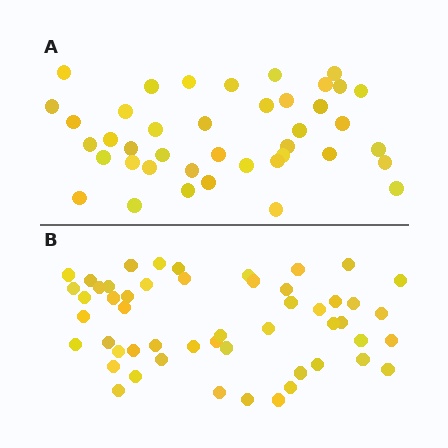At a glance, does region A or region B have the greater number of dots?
Region B (the bottom region) has more dots.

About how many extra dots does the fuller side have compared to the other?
Region B has roughly 12 or so more dots than region A.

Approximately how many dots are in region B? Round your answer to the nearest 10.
About 50 dots. (The exact count is 52, which rounds to 50.)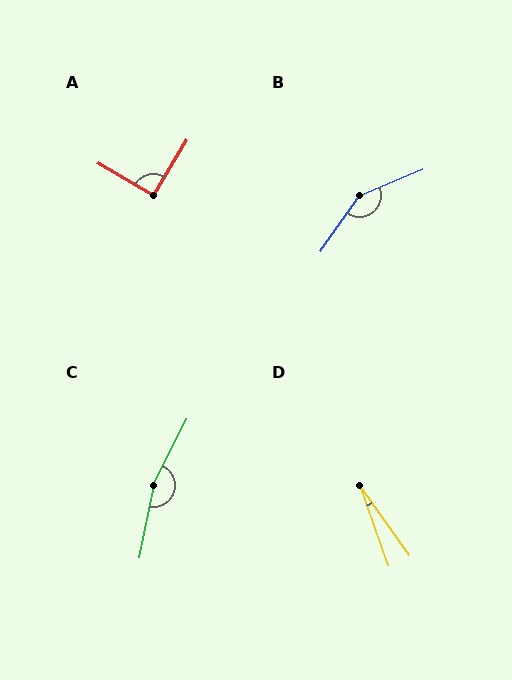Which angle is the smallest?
D, at approximately 15 degrees.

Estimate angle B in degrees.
Approximately 148 degrees.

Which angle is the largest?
C, at approximately 164 degrees.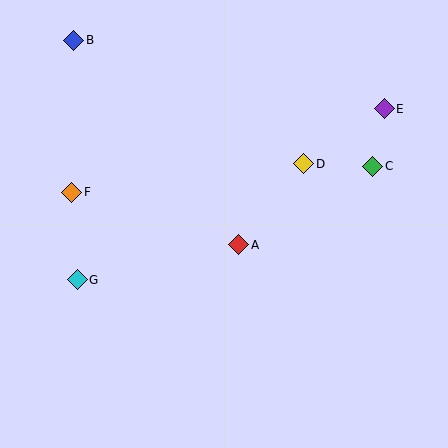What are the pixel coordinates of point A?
Point A is at (239, 245).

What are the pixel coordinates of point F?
Point F is at (72, 192).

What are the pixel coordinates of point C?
Point C is at (373, 166).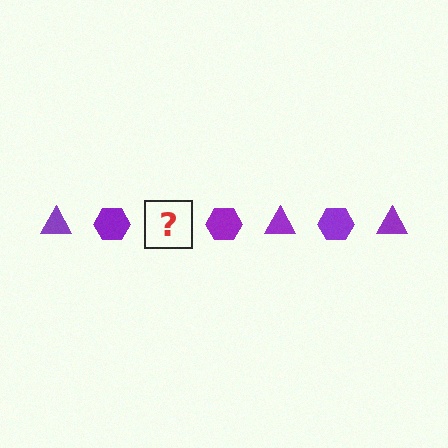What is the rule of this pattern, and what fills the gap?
The rule is that the pattern cycles through triangle, hexagon shapes in purple. The gap should be filled with a purple triangle.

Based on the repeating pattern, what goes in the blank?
The blank should be a purple triangle.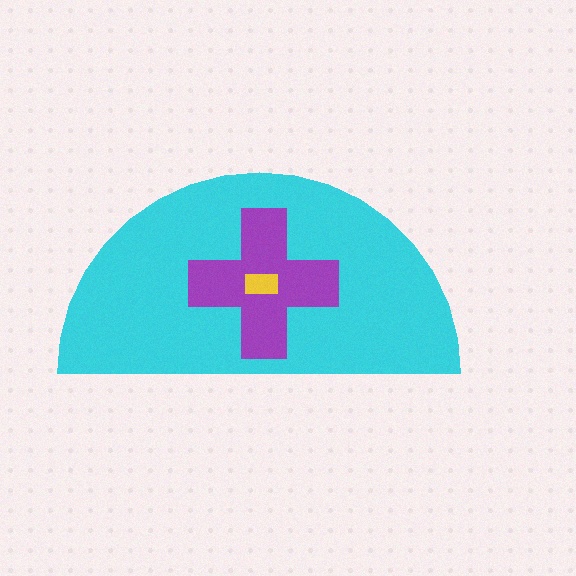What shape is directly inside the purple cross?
The yellow rectangle.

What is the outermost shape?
The cyan semicircle.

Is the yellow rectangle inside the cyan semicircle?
Yes.